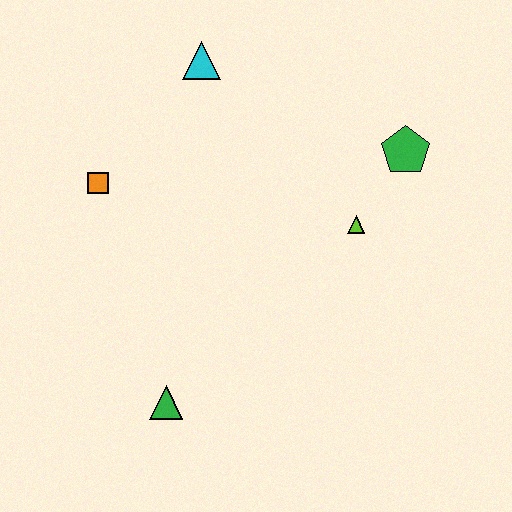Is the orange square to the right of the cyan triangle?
No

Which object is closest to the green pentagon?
The lime triangle is closest to the green pentagon.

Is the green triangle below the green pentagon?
Yes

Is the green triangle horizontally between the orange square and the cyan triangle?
Yes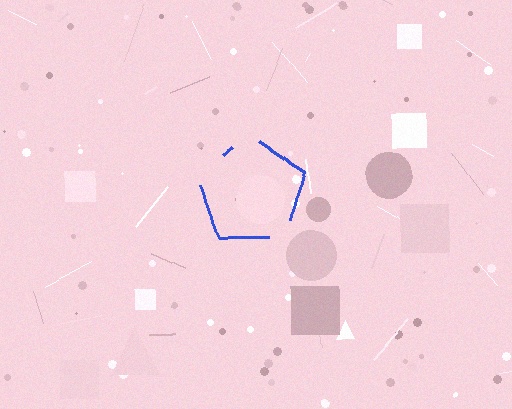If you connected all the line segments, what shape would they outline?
They would outline a pentagon.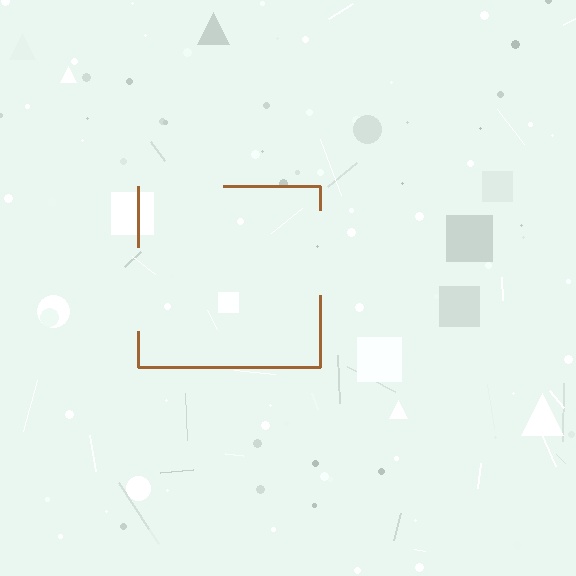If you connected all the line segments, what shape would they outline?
They would outline a square.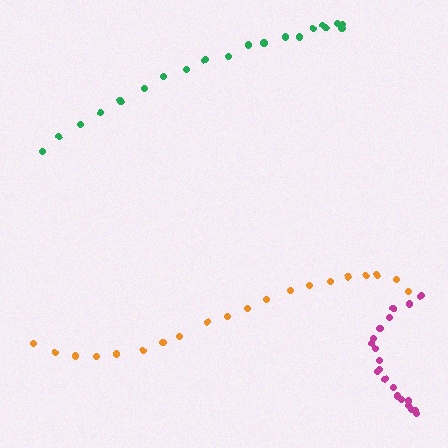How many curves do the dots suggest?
There are 3 distinct paths.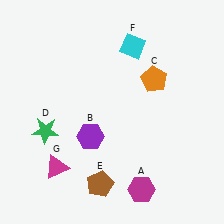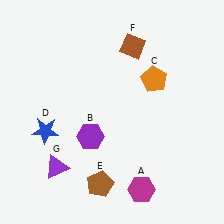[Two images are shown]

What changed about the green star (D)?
In Image 1, D is green. In Image 2, it changed to blue.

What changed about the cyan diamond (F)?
In Image 1, F is cyan. In Image 2, it changed to brown.